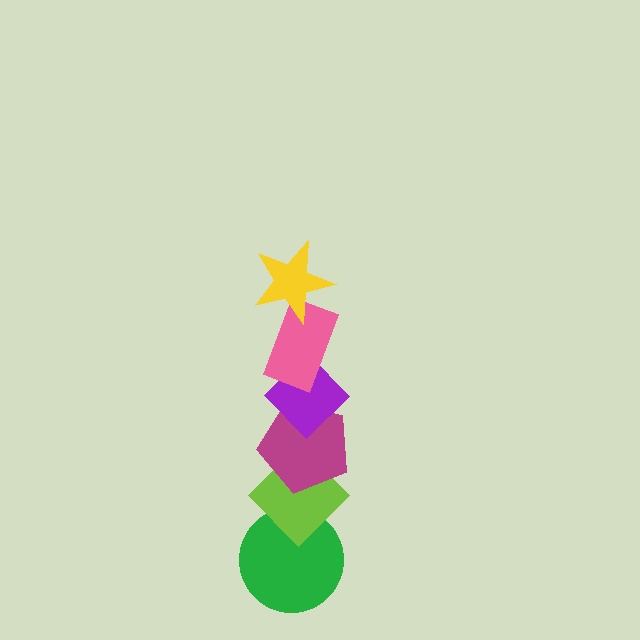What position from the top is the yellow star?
The yellow star is 1st from the top.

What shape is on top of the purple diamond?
The pink rectangle is on top of the purple diamond.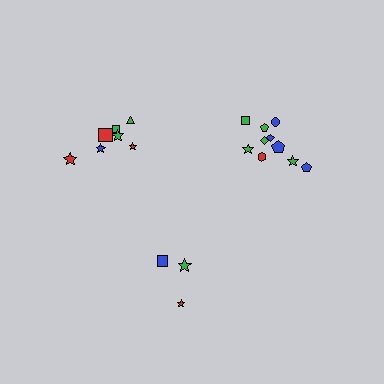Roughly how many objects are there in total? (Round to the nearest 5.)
Roughly 20 objects in total.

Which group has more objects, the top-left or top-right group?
The top-right group.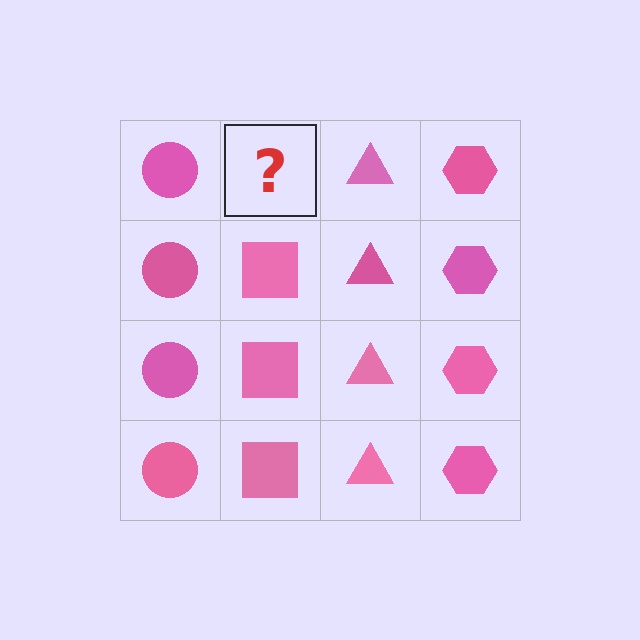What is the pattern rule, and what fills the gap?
The rule is that each column has a consistent shape. The gap should be filled with a pink square.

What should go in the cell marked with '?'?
The missing cell should contain a pink square.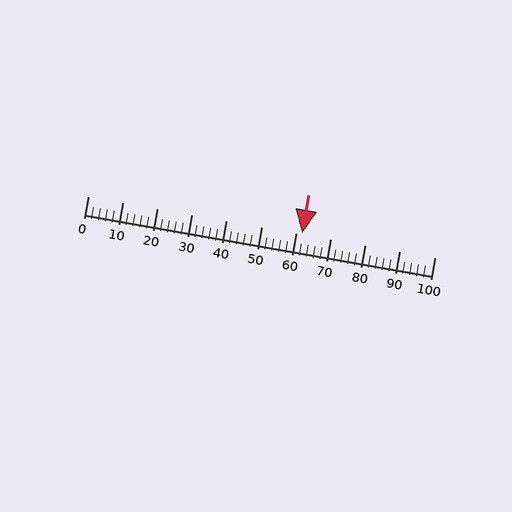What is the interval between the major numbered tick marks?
The major tick marks are spaced 10 units apart.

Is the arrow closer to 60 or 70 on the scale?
The arrow is closer to 60.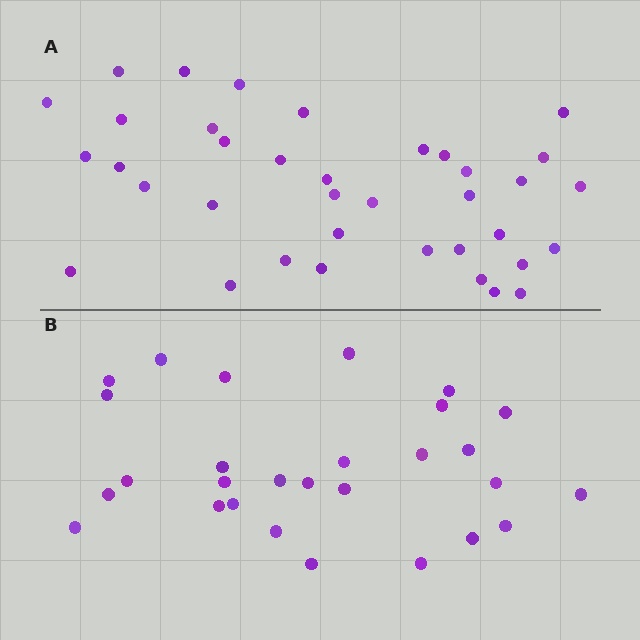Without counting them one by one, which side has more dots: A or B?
Region A (the top region) has more dots.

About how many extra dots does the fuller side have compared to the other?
Region A has roughly 8 or so more dots than region B.